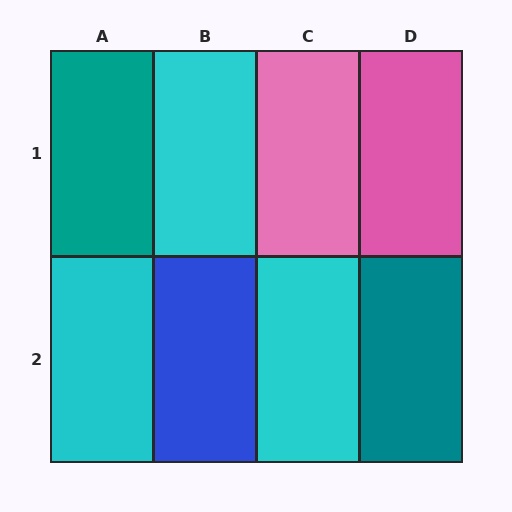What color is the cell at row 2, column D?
Teal.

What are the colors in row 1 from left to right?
Teal, cyan, pink, pink.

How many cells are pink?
2 cells are pink.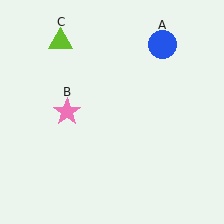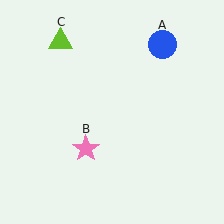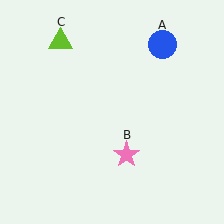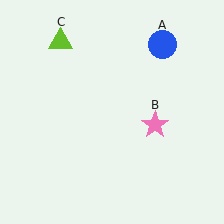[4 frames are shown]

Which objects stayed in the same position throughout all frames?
Blue circle (object A) and lime triangle (object C) remained stationary.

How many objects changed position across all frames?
1 object changed position: pink star (object B).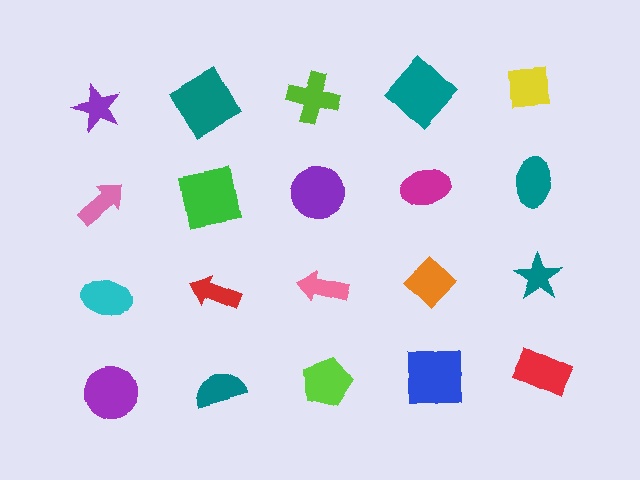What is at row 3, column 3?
A pink arrow.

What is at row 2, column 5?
A teal ellipse.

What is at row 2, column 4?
A magenta ellipse.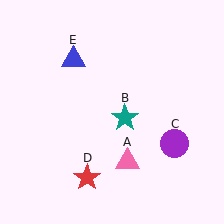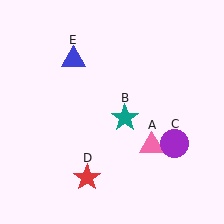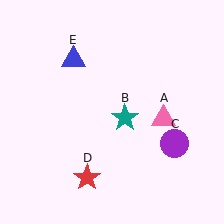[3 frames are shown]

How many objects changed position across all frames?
1 object changed position: pink triangle (object A).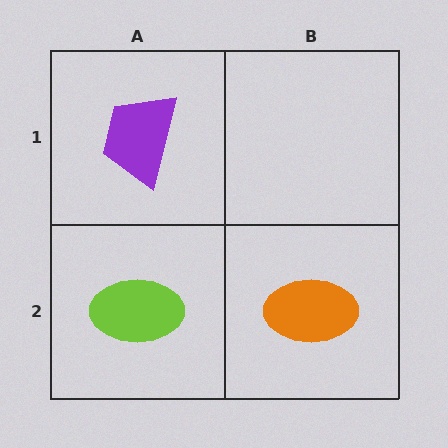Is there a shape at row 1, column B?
No, that cell is empty.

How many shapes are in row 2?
2 shapes.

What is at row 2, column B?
An orange ellipse.